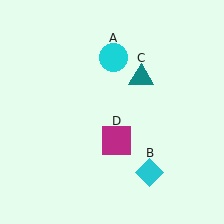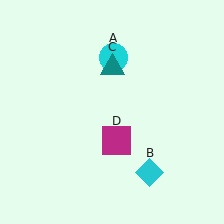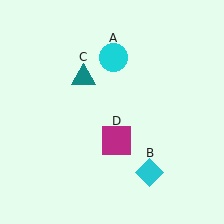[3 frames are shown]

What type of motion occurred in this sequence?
The teal triangle (object C) rotated counterclockwise around the center of the scene.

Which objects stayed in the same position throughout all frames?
Cyan circle (object A) and cyan diamond (object B) and magenta square (object D) remained stationary.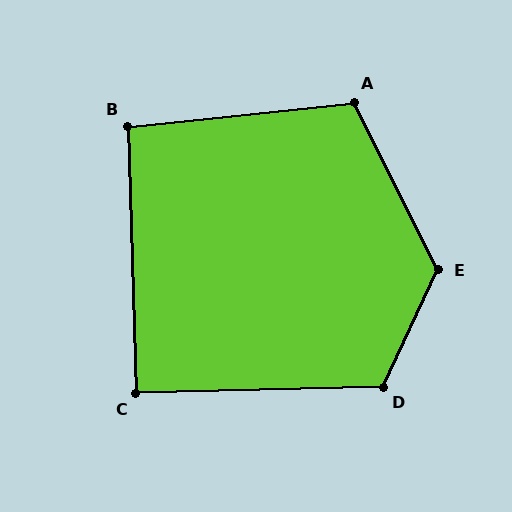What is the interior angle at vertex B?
Approximately 94 degrees (approximately right).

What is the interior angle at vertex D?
Approximately 117 degrees (obtuse).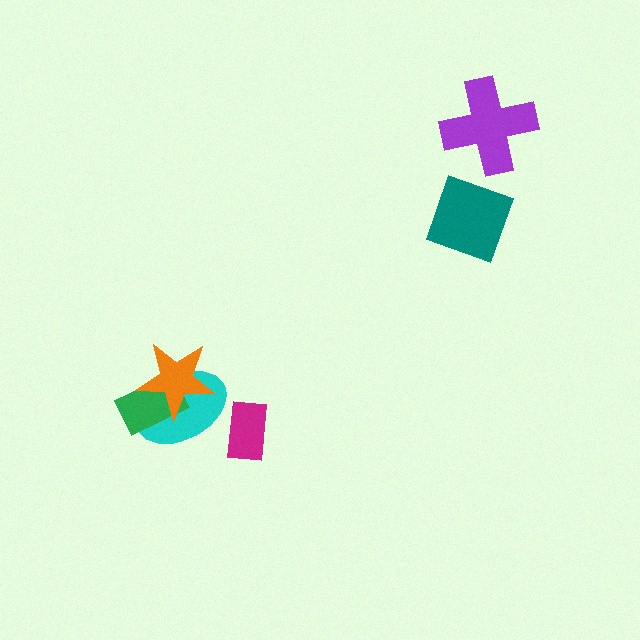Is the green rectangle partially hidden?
Yes, it is partially covered by another shape.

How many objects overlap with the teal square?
0 objects overlap with the teal square.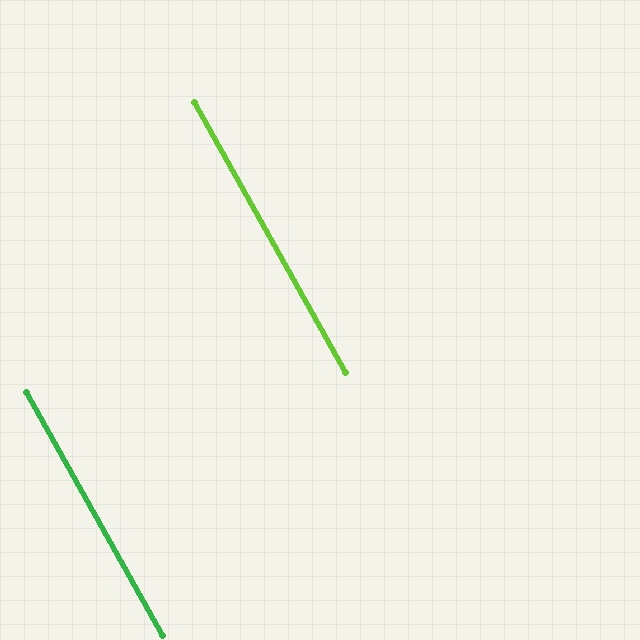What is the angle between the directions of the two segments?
Approximately 0 degrees.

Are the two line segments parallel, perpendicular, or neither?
Parallel — their directions differ by only 0.3°.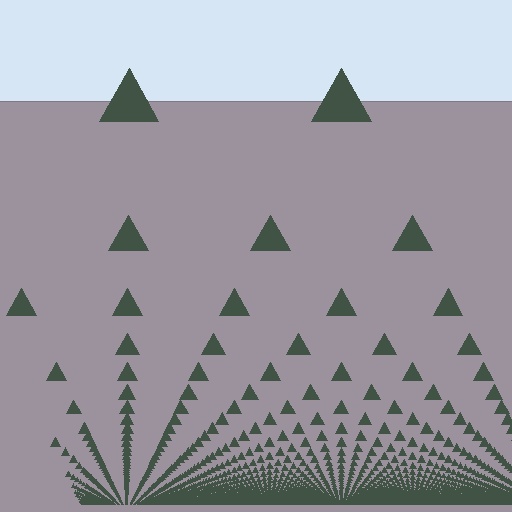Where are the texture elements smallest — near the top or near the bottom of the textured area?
Near the bottom.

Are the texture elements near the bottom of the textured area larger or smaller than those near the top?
Smaller. The gradient is inverted — elements near the bottom are smaller and denser.